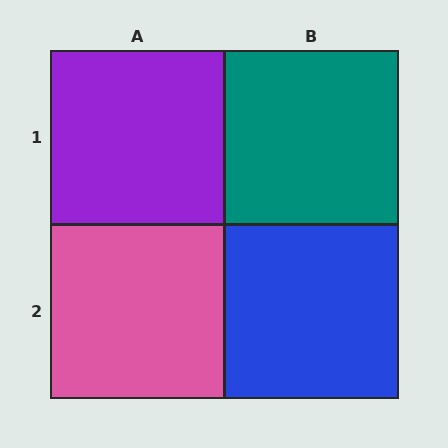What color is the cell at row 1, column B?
Teal.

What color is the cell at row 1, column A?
Purple.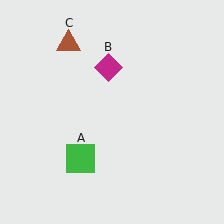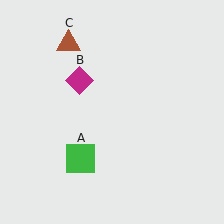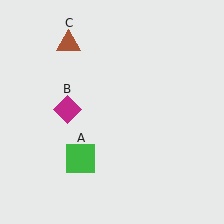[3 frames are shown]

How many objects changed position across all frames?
1 object changed position: magenta diamond (object B).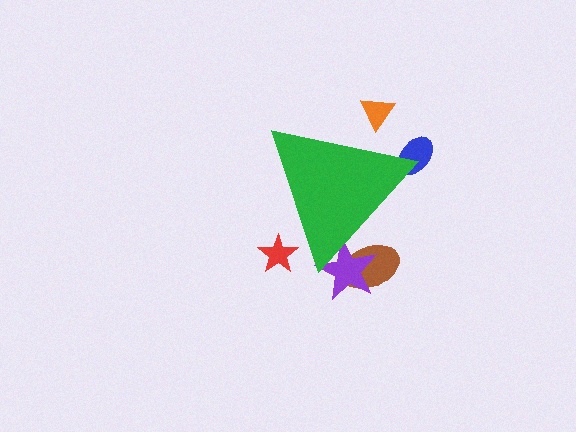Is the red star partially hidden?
Yes, the red star is partially hidden behind the green triangle.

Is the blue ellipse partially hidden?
Yes, the blue ellipse is partially hidden behind the green triangle.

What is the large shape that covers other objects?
A green triangle.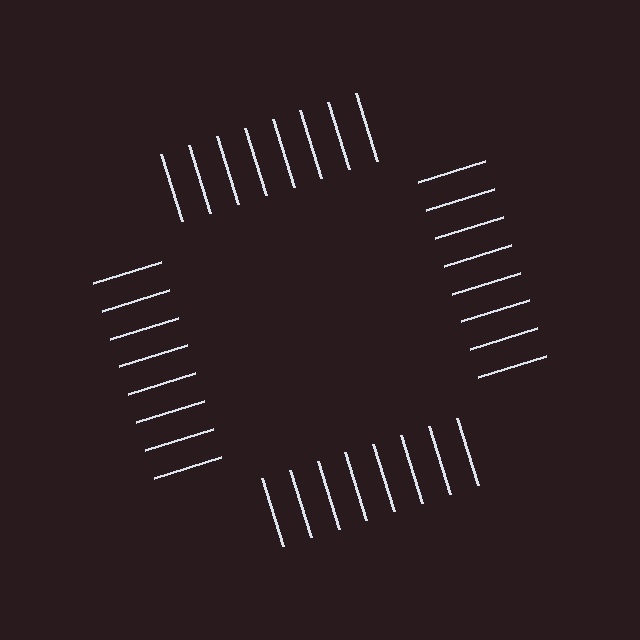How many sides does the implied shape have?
4 sides — the line-ends trace a square.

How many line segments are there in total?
32 — 8 along each of the 4 edges.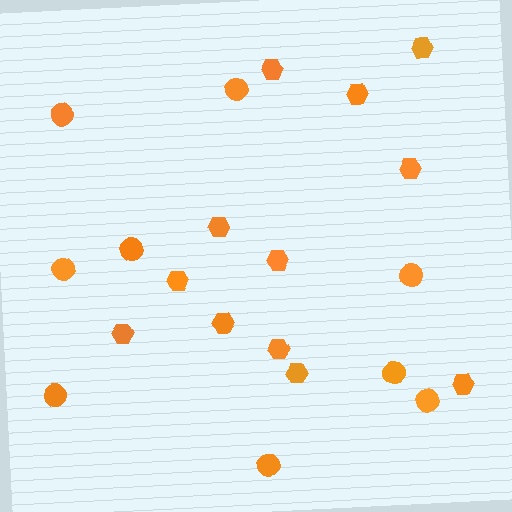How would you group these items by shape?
There are 2 groups: one group of hexagons (12) and one group of circles (9).